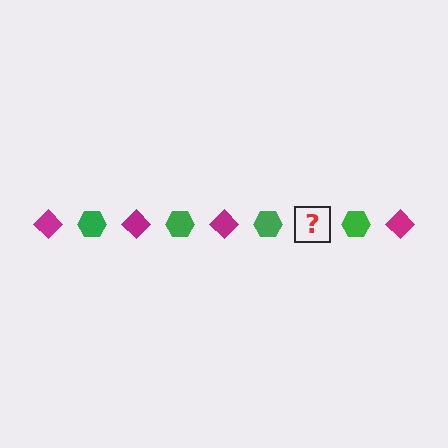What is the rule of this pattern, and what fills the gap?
The rule is that the pattern alternates between magenta diamond and green hexagon. The gap should be filled with a magenta diamond.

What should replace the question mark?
The question mark should be replaced with a magenta diamond.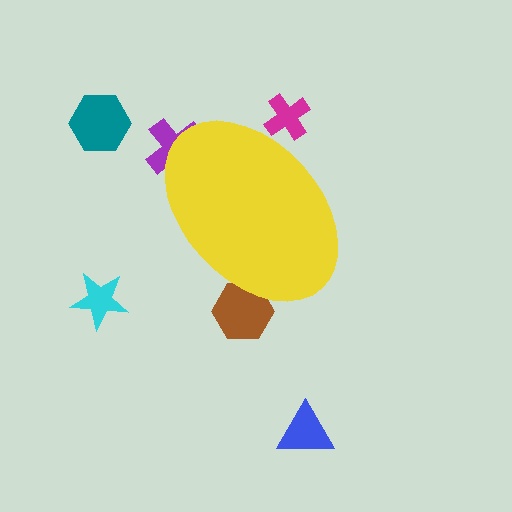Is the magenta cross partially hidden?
Yes, the magenta cross is partially hidden behind the yellow ellipse.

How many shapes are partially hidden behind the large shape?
3 shapes are partially hidden.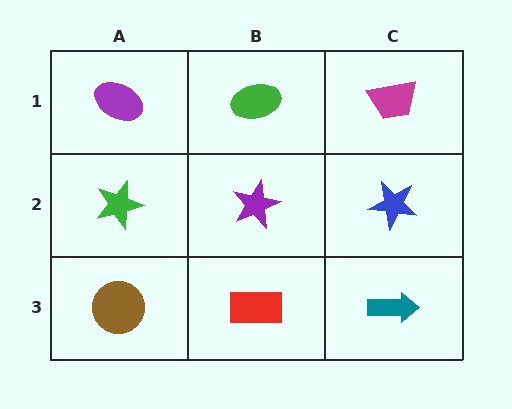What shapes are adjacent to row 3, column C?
A blue star (row 2, column C), a red rectangle (row 3, column B).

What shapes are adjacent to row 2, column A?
A purple ellipse (row 1, column A), a brown circle (row 3, column A), a purple star (row 2, column B).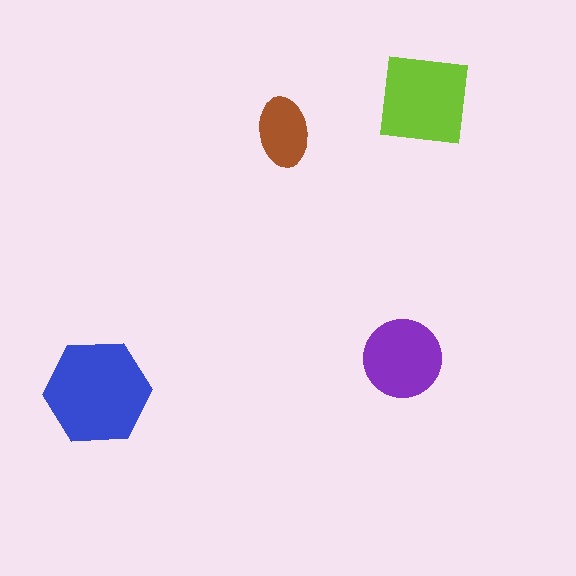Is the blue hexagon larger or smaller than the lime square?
Larger.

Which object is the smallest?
The brown ellipse.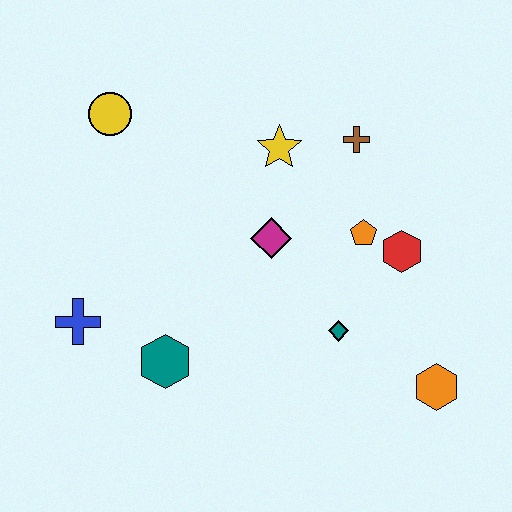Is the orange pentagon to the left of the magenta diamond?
No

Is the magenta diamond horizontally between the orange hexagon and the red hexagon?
No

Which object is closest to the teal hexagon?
The blue cross is closest to the teal hexagon.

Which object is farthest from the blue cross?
The orange hexagon is farthest from the blue cross.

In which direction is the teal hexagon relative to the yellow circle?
The teal hexagon is below the yellow circle.